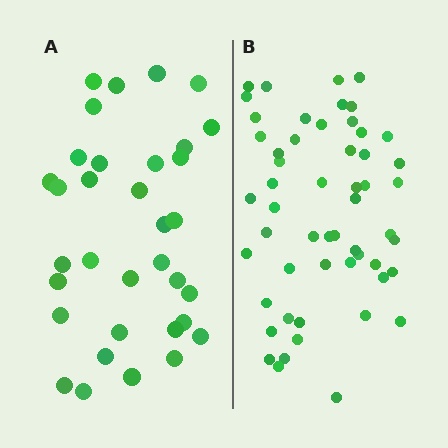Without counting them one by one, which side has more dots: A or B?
Region B (the right region) has more dots.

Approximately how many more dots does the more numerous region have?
Region B has approximately 20 more dots than region A.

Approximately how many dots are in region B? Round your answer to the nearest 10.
About 50 dots. (The exact count is 54, which rounds to 50.)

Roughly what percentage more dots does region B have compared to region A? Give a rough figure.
About 60% more.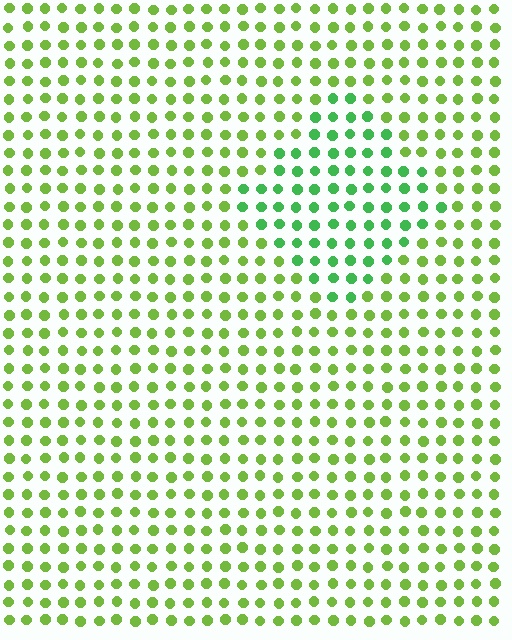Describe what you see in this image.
The image is filled with small lime elements in a uniform arrangement. A diamond-shaped region is visible where the elements are tinted to a slightly different hue, forming a subtle color boundary.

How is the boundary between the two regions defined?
The boundary is defined purely by a slight shift in hue (about 35 degrees). Spacing, size, and orientation are identical on both sides.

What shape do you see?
I see a diamond.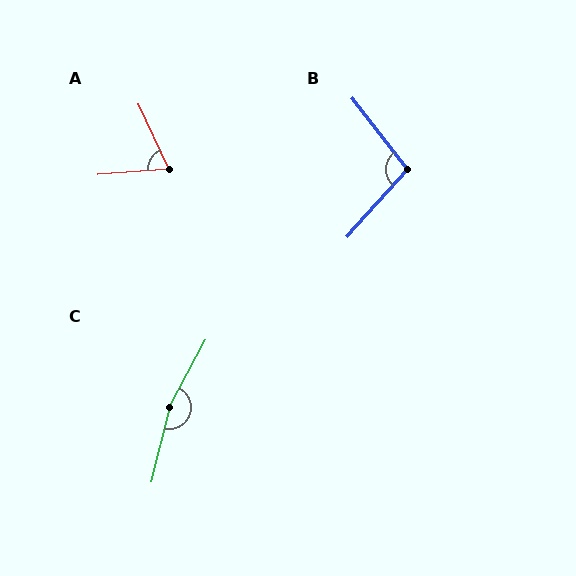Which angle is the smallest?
A, at approximately 70 degrees.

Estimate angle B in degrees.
Approximately 100 degrees.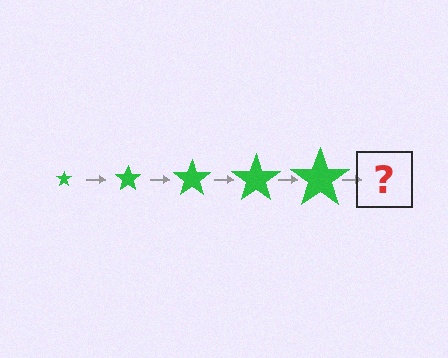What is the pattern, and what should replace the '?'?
The pattern is that the star gets progressively larger each step. The '?' should be a green star, larger than the previous one.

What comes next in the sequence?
The next element should be a green star, larger than the previous one.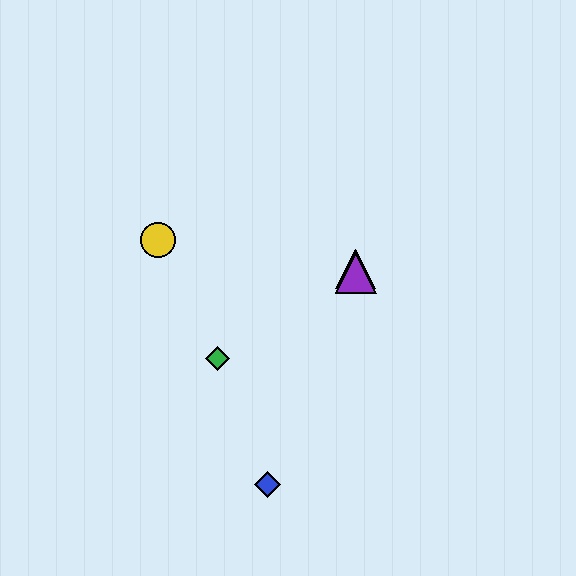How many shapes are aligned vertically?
2 shapes (the red triangle, the purple triangle) are aligned vertically.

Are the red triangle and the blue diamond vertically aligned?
No, the red triangle is at x≈356 and the blue diamond is at x≈268.